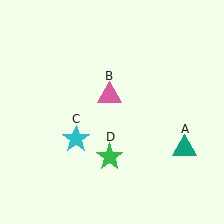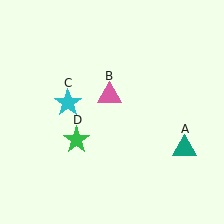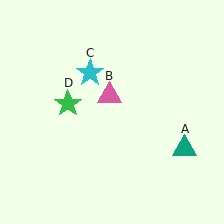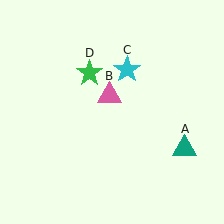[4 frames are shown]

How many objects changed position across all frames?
2 objects changed position: cyan star (object C), green star (object D).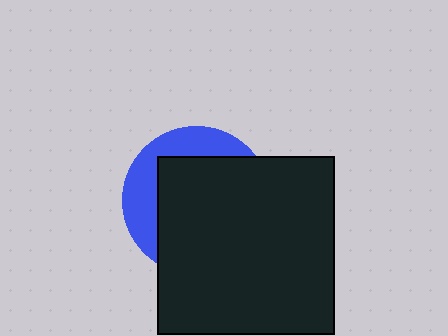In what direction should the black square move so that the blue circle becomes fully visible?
The black square should move toward the lower-right. That is the shortest direction to clear the overlap and leave the blue circle fully visible.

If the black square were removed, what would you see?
You would see the complete blue circle.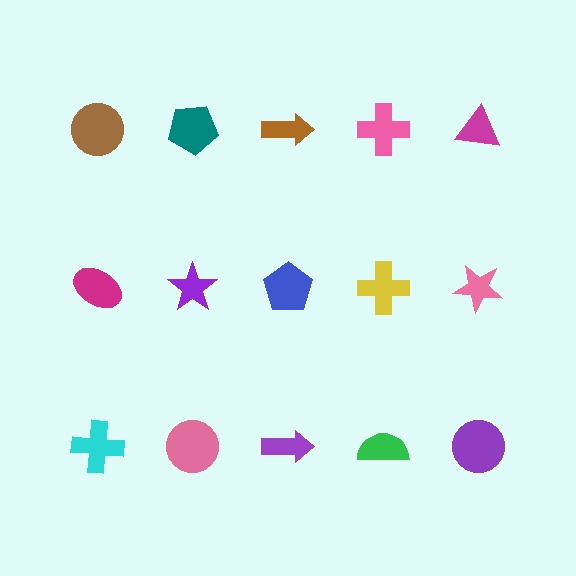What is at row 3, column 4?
A green semicircle.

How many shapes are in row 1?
5 shapes.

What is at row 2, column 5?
A pink star.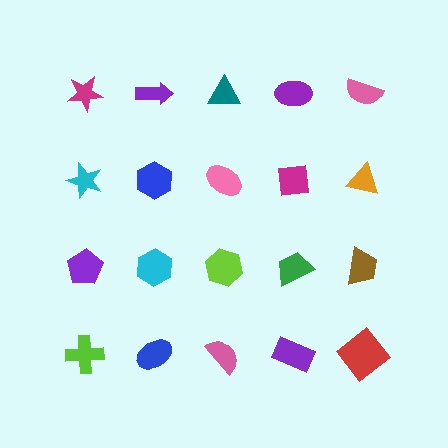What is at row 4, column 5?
A red diamond.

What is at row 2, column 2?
A blue hexagon.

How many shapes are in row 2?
5 shapes.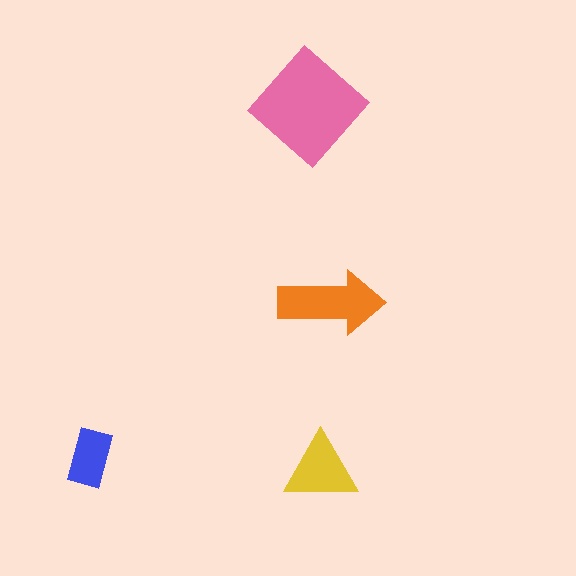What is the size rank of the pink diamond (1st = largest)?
1st.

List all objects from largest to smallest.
The pink diamond, the orange arrow, the yellow triangle, the blue rectangle.